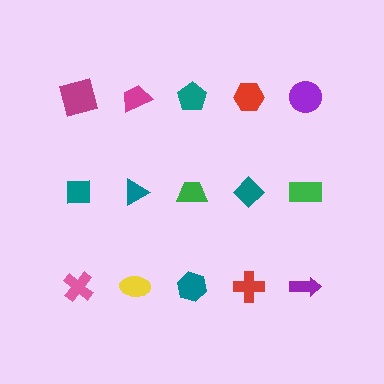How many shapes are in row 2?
5 shapes.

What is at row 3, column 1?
A pink cross.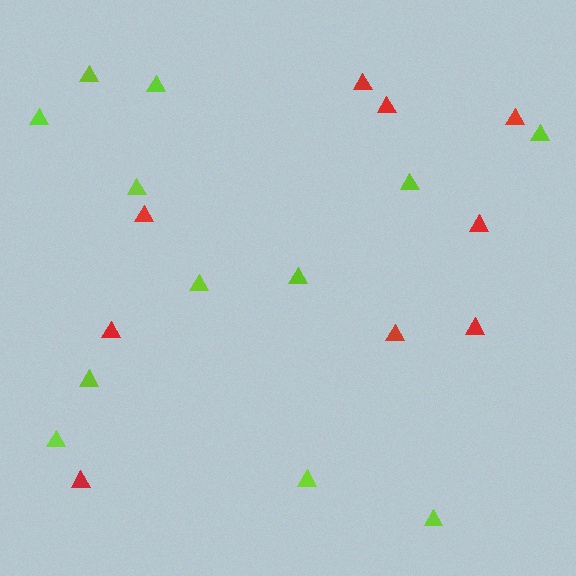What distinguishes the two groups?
There are 2 groups: one group of red triangles (9) and one group of lime triangles (12).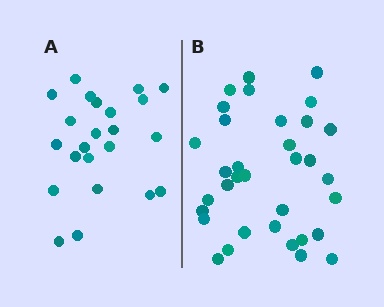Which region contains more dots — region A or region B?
Region B (the right region) has more dots.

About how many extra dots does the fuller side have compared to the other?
Region B has roughly 12 or so more dots than region A.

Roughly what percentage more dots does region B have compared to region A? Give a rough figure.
About 50% more.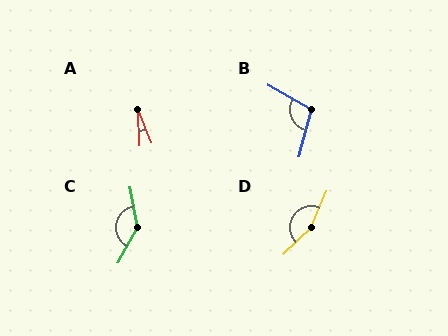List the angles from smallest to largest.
A (19°), B (105°), C (141°), D (157°).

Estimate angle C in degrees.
Approximately 141 degrees.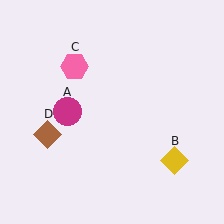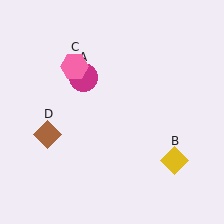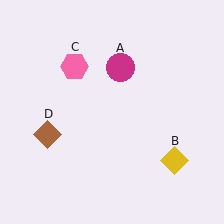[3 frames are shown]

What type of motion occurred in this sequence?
The magenta circle (object A) rotated clockwise around the center of the scene.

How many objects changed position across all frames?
1 object changed position: magenta circle (object A).